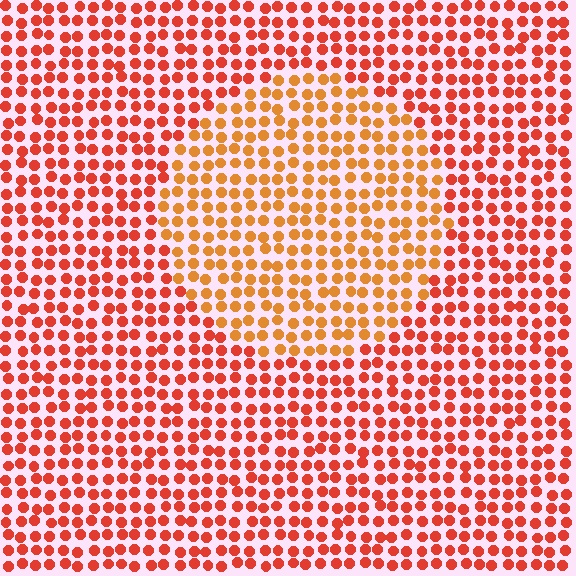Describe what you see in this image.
The image is filled with small red elements in a uniform arrangement. A circle-shaped region is visible where the elements are tinted to a slightly different hue, forming a subtle color boundary.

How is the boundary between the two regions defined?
The boundary is defined purely by a slight shift in hue (about 27 degrees). Spacing, size, and orientation are identical on both sides.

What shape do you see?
I see a circle.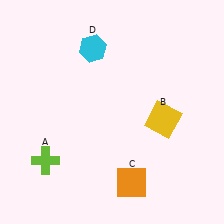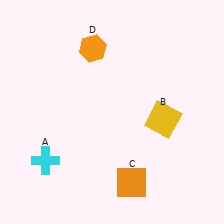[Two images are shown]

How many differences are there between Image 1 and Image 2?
There are 2 differences between the two images.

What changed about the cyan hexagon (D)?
In Image 1, D is cyan. In Image 2, it changed to orange.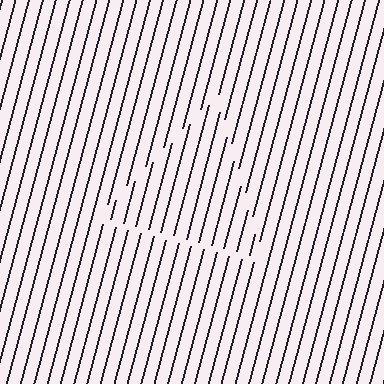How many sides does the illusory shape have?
3 sides — the line-ends trace a triangle.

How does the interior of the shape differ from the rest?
The interior of the shape contains the same grating, shifted by half a period — the contour is defined by the phase discontinuity where line-ends from the inner and outer gratings abut.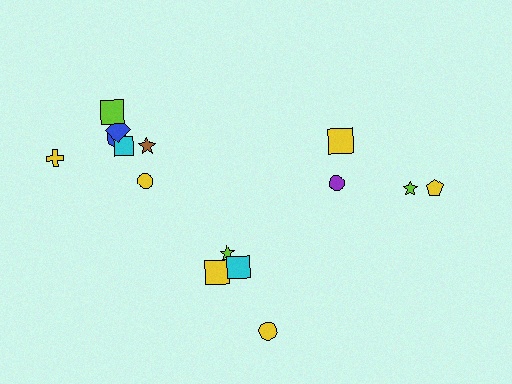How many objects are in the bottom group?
There are 4 objects.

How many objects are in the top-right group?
There are 4 objects.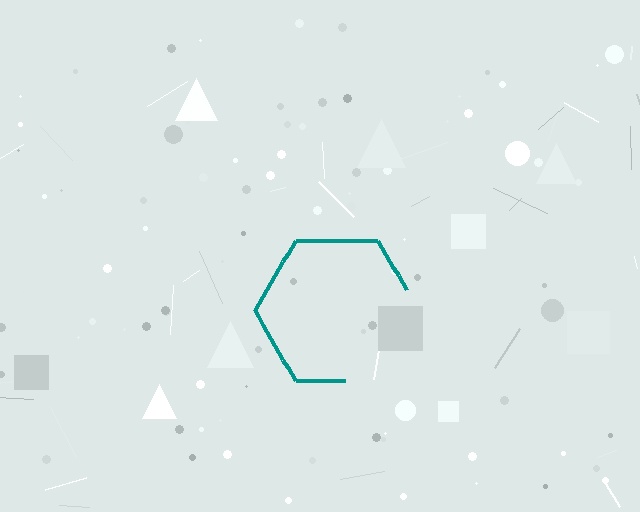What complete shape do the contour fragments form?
The contour fragments form a hexagon.